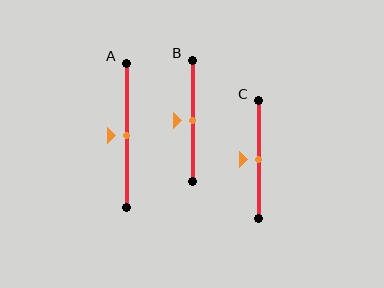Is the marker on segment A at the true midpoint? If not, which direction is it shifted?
Yes, the marker on segment A is at the true midpoint.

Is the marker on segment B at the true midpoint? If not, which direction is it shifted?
Yes, the marker on segment B is at the true midpoint.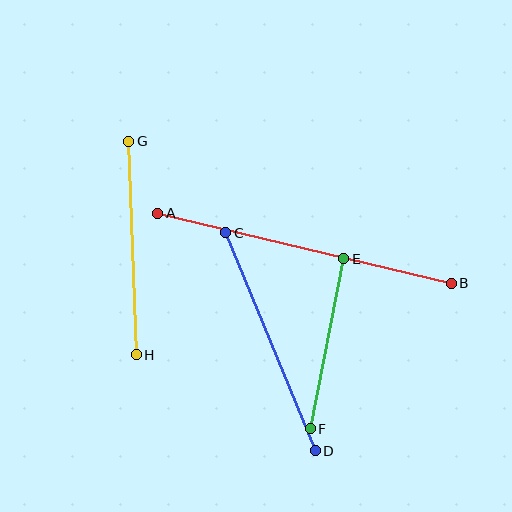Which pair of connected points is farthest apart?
Points A and B are farthest apart.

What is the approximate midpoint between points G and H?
The midpoint is at approximately (132, 248) pixels.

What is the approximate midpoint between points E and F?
The midpoint is at approximately (327, 344) pixels.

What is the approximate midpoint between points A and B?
The midpoint is at approximately (304, 248) pixels.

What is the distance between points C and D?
The distance is approximately 236 pixels.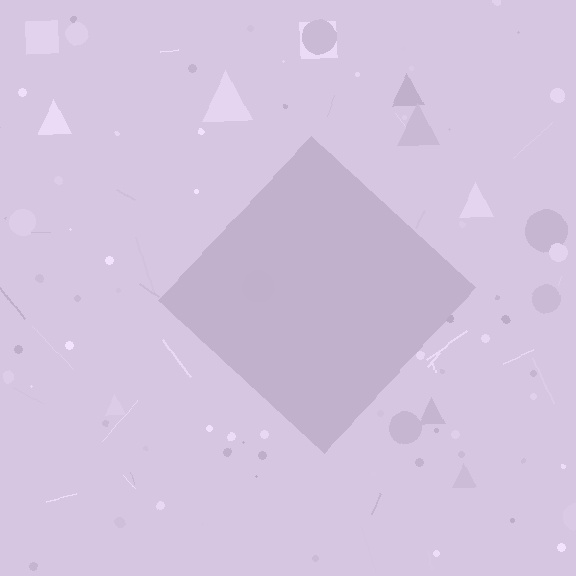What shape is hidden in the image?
A diamond is hidden in the image.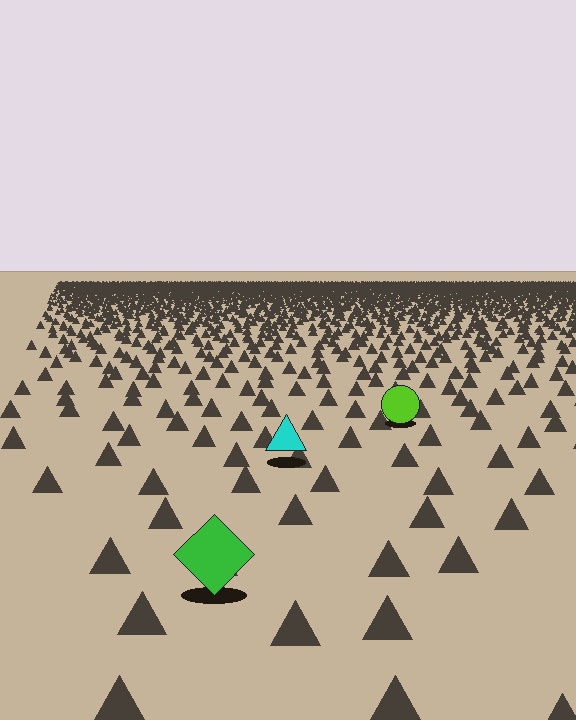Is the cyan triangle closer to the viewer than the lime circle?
Yes. The cyan triangle is closer — you can tell from the texture gradient: the ground texture is coarser near it.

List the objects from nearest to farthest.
From nearest to farthest: the green diamond, the cyan triangle, the lime circle.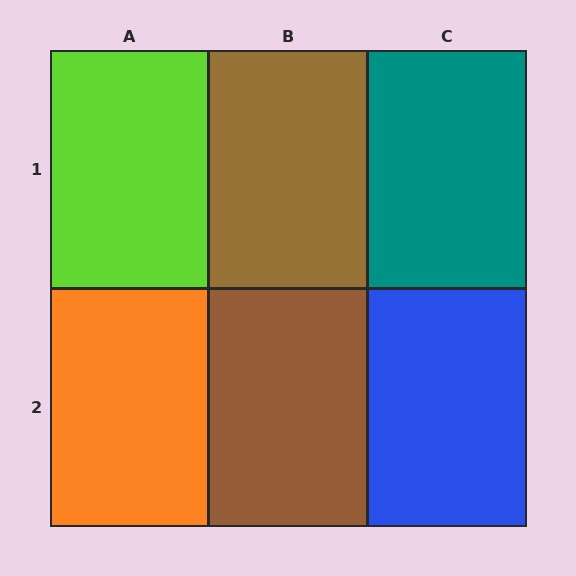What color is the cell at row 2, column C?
Blue.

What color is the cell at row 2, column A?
Orange.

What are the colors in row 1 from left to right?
Lime, brown, teal.